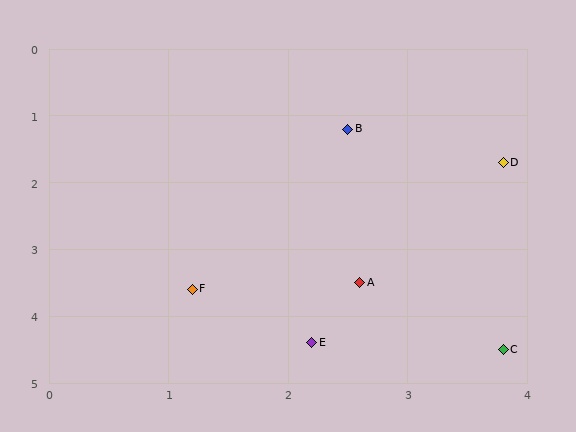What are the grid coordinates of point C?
Point C is at approximately (3.8, 4.5).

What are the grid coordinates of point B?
Point B is at approximately (2.5, 1.2).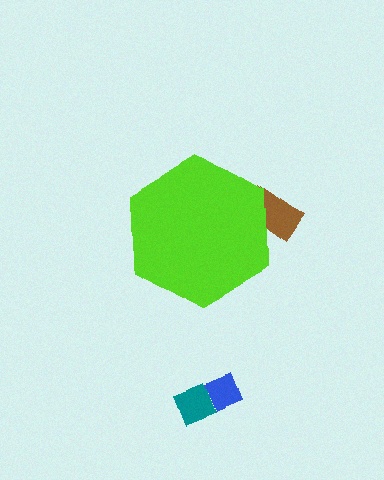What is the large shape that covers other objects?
A lime hexagon.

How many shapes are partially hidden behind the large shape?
1 shape is partially hidden.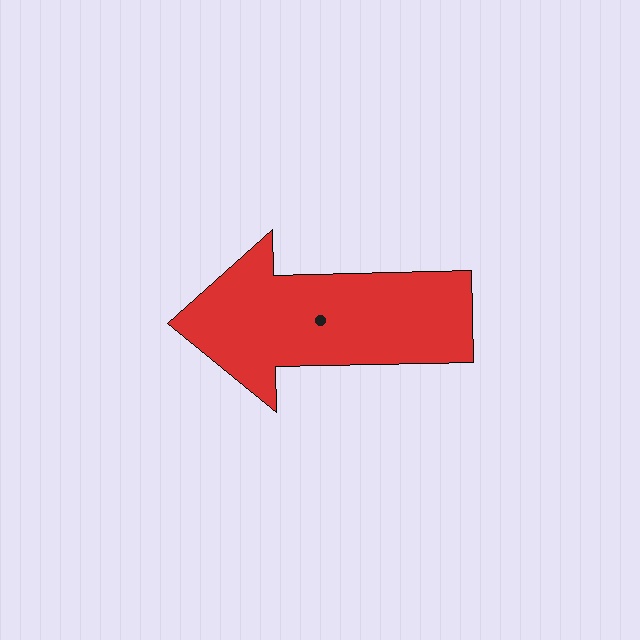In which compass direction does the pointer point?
West.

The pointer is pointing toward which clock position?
Roughly 9 o'clock.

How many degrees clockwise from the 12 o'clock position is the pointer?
Approximately 269 degrees.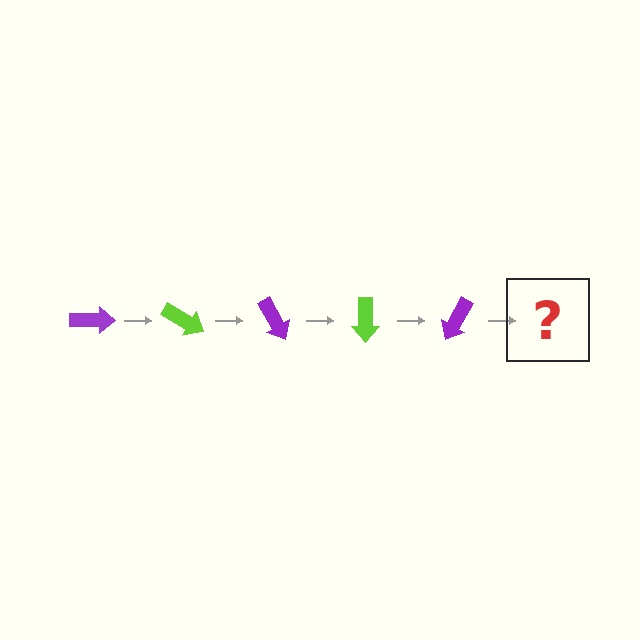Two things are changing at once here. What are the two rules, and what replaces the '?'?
The two rules are that it rotates 30 degrees each step and the color cycles through purple and lime. The '?' should be a lime arrow, rotated 150 degrees from the start.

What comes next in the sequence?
The next element should be a lime arrow, rotated 150 degrees from the start.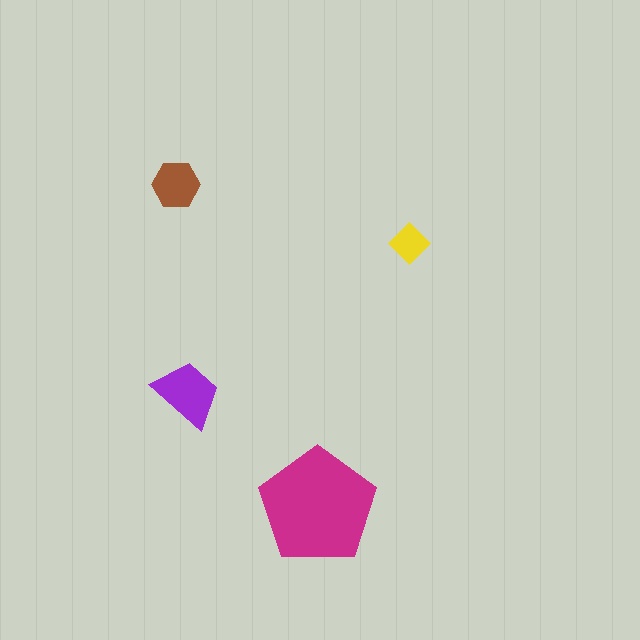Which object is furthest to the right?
The yellow diamond is rightmost.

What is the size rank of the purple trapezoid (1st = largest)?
2nd.